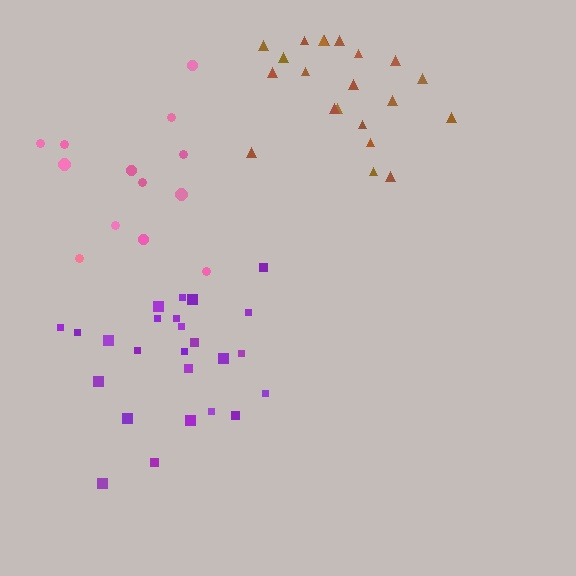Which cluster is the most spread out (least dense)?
Pink.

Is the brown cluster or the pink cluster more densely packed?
Brown.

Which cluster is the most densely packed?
Brown.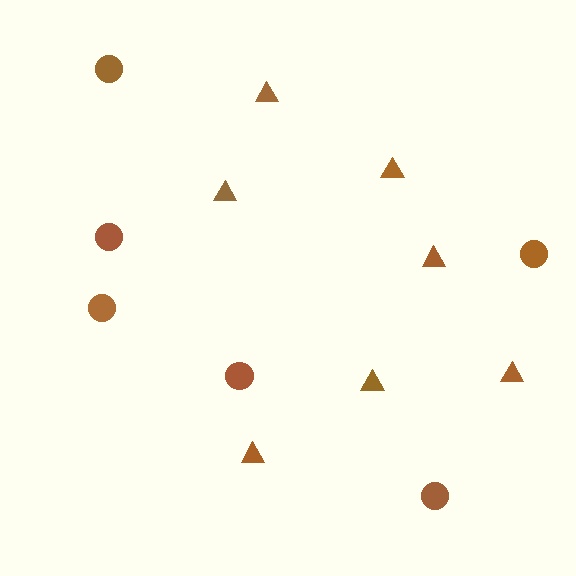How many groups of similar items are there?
There are 2 groups: one group of triangles (7) and one group of circles (6).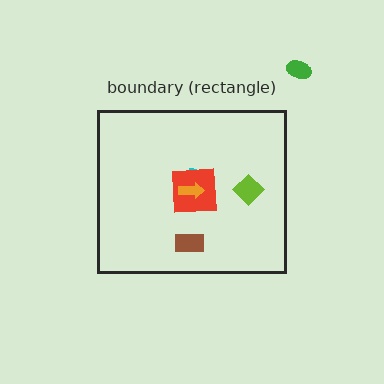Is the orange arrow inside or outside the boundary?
Inside.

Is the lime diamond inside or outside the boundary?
Inside.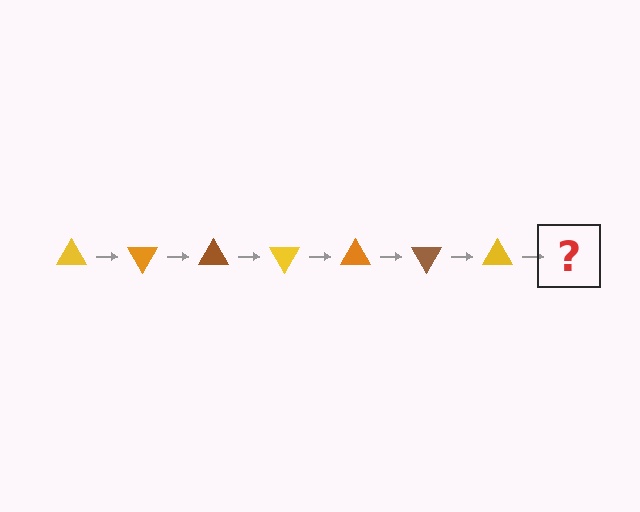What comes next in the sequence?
The next element should be an orange triangle, rotated 420 degrees from the start.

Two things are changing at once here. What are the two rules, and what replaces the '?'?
The two rules are that it rotates 60 degrees each step and the color cycles through yellow, orange, and brown. The '?' should be an orange triangle, rotated 420 degrees from the start.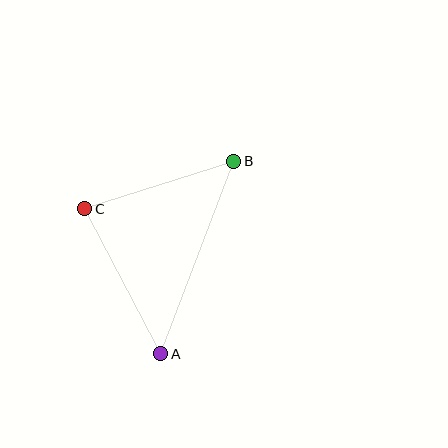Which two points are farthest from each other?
Points A and B are farthest from each other.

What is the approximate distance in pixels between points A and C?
The distance between A and C is approximately 164 pixels.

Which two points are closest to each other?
Points B and C are closest to each other.